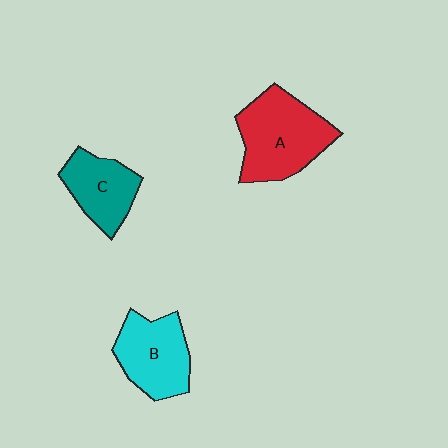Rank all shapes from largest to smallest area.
From largest to smallest: A (red), B (cyan), C (teal).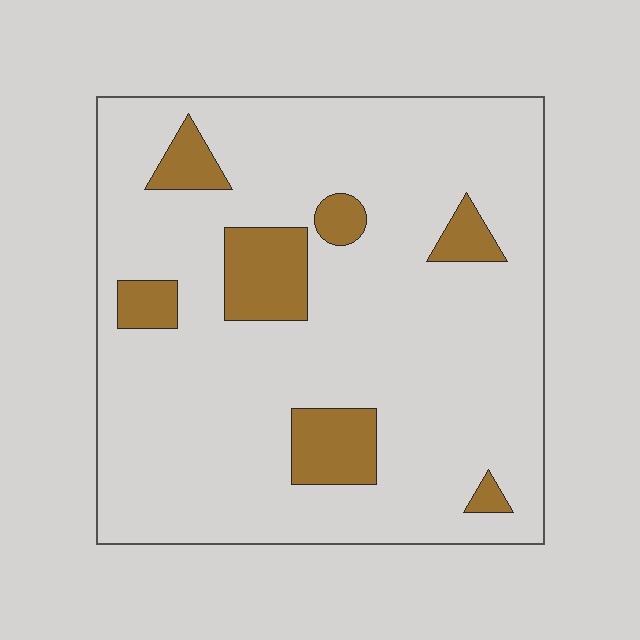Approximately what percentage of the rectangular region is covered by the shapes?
Approximately 15%.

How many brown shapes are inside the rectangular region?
7.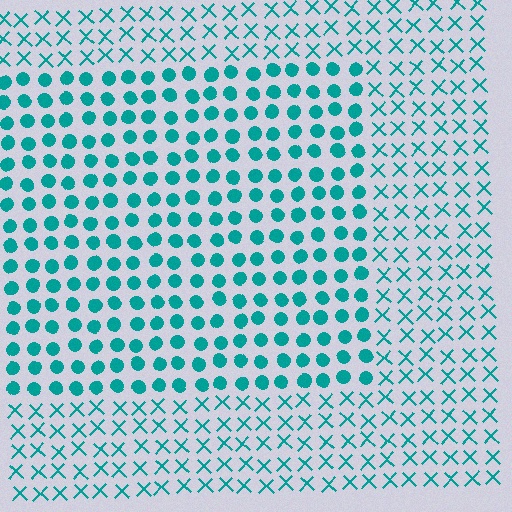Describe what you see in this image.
The image is filled with small teal elements arranged in a uniform grid. A rectangle-shaped region contains circles, while the surrounding area contains X marks. The boundary is defined purely by the change in element shape.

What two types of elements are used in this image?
The image uses circles inside the rectangle region and X marks outside it.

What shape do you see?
I see a rectangle.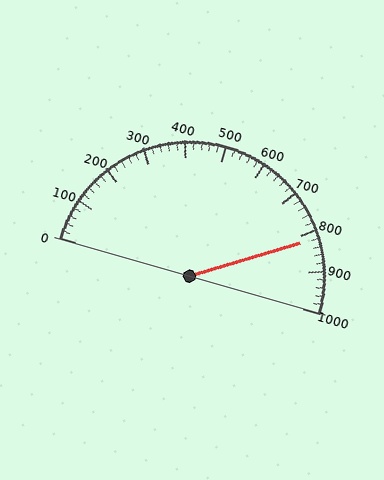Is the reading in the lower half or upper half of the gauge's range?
The reading is in the upper half of the range (0 to 1000).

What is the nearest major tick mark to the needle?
The nearest major tick mark is 800.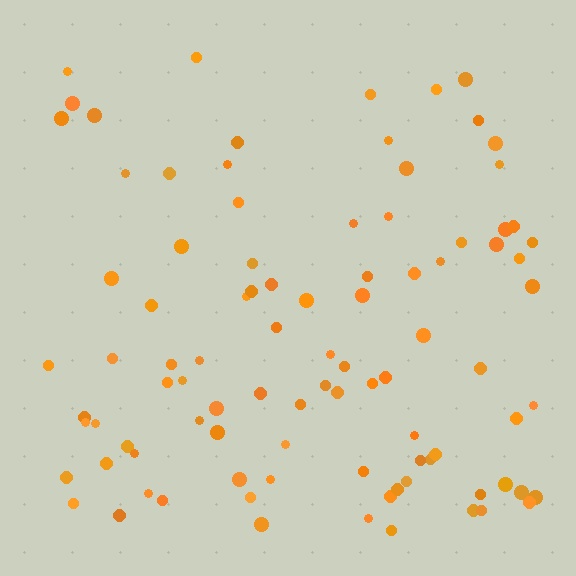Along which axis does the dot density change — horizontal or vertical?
Vertical.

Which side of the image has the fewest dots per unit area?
The top.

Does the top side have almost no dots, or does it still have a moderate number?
Still a moderate number, just noticeably fewer than the bottom.